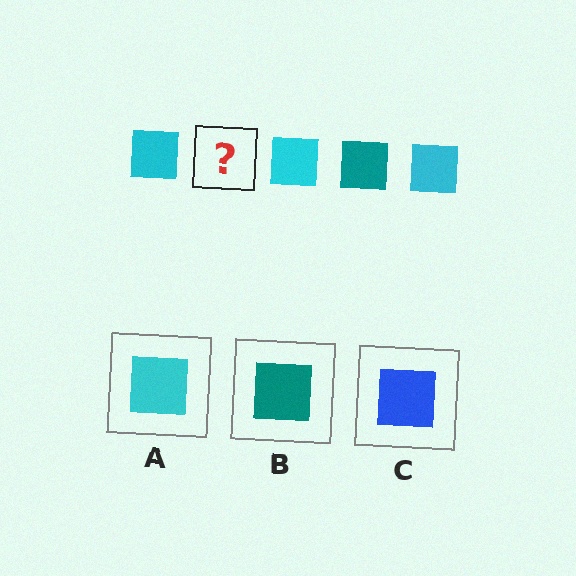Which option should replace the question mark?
Option B.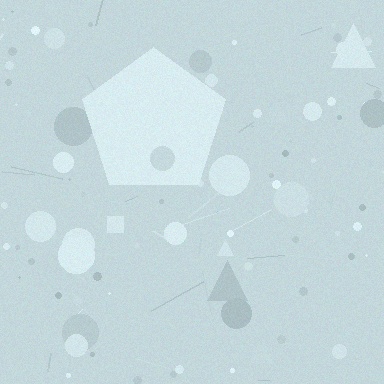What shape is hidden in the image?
A pentagon is hidden in the image.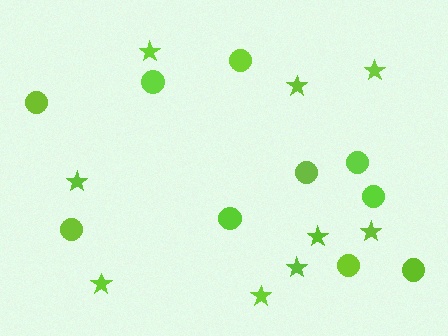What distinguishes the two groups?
There are 2 groups: one group of stars (9) and one group of circles (10).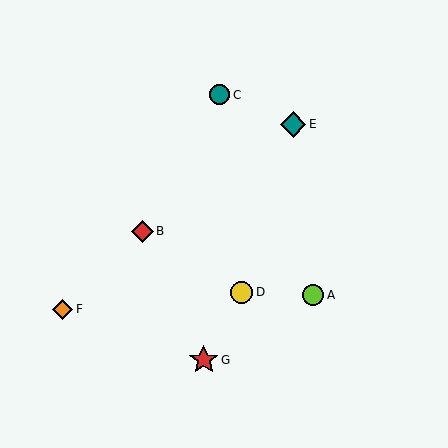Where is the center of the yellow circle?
The center of the yellow circle is at (242, 292).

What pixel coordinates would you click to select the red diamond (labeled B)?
Click at (143, 231) to select the red diamond B.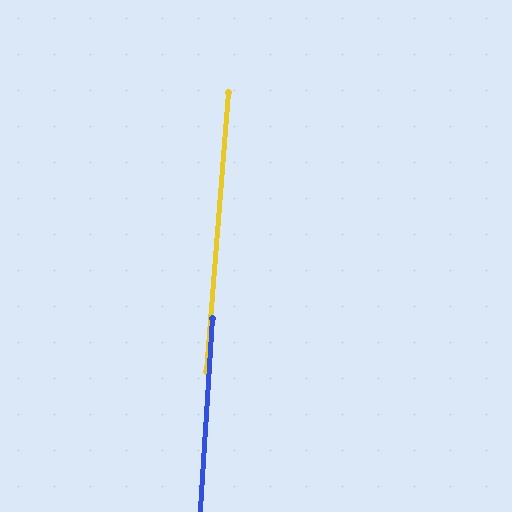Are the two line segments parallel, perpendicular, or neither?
Parallel — their directions differ by only 0.7°.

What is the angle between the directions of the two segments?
Approximately 1 degree.